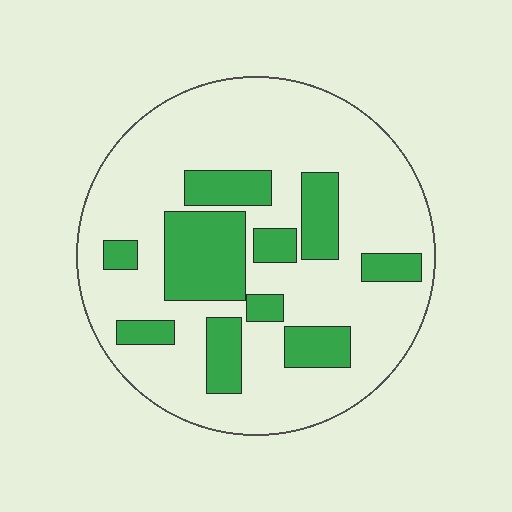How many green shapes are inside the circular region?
10.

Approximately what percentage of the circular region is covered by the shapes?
Approximately 25%.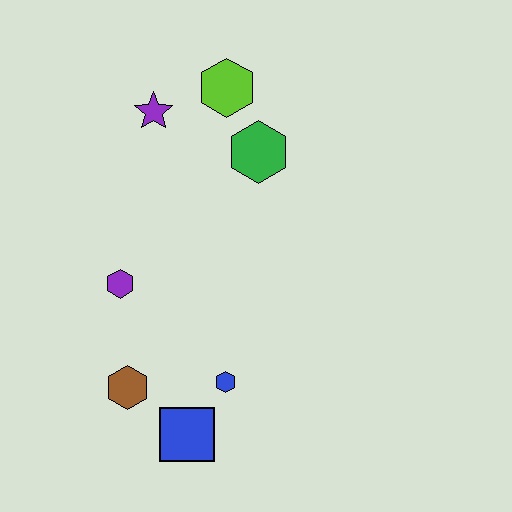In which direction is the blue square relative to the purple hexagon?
The blue square is below the purple hexagon.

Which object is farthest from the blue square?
The lime hexagon is farthest from the blue square.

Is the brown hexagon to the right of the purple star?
No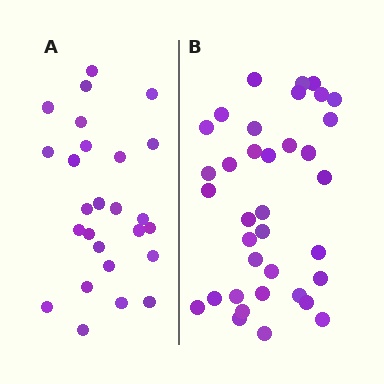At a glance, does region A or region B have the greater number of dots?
Region B (the right region) has more dots.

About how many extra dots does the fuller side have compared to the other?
Region B has roughly 10 or so more dots than region A.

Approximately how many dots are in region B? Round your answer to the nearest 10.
About 40 dots. (The exact count is 36, which rounds to 40.)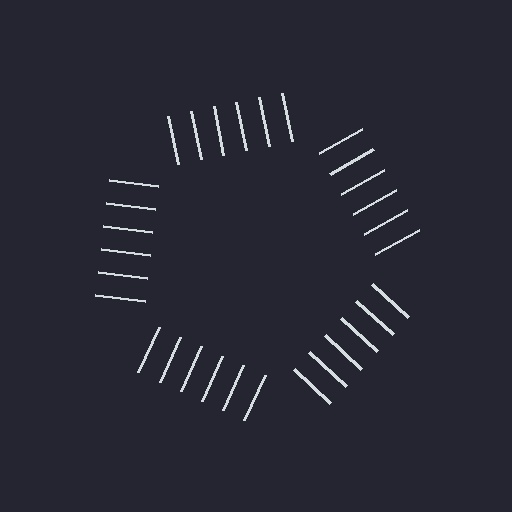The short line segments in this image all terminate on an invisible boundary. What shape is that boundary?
An illusory pentagon — the line segments terminate on its edges but no continuous stroke is drawn.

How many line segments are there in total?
30 — 6 along each of the 5 edges.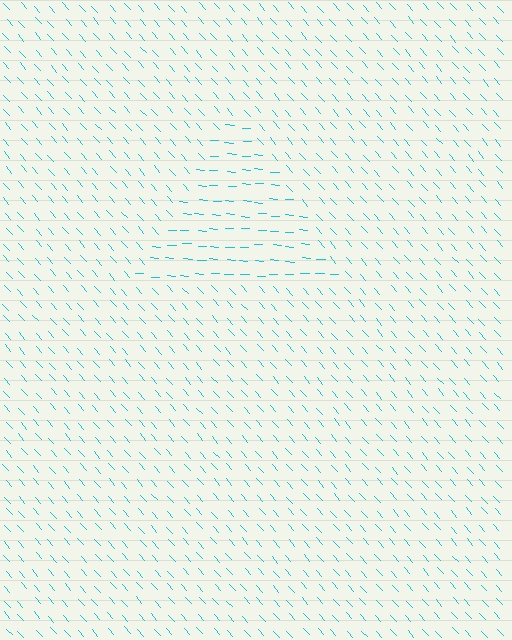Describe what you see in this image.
The image is filled with small cyan line segments. A triangle region in the image has lines oriented differently from the surrounding lines, creating a visible texture boundary.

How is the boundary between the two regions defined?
The boundary is defined purely by a change in line orientation (approximately 45 degrees difference). All lines are the same color and thickness.